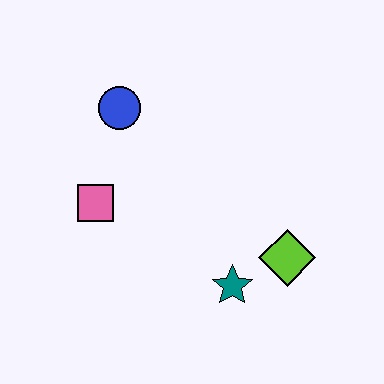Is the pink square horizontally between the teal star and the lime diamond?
No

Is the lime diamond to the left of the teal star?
No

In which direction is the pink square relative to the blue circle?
The pink square is below the blue circle.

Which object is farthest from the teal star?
The blue circle is farthest from the teal star.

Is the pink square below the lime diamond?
No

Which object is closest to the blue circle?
The pink square is closest to the blue circle.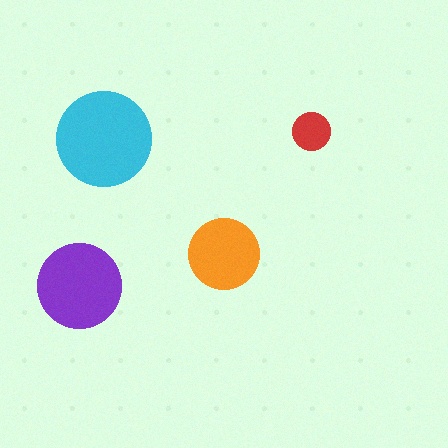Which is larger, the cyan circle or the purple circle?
The cyan one.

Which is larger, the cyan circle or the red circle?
The cyan one.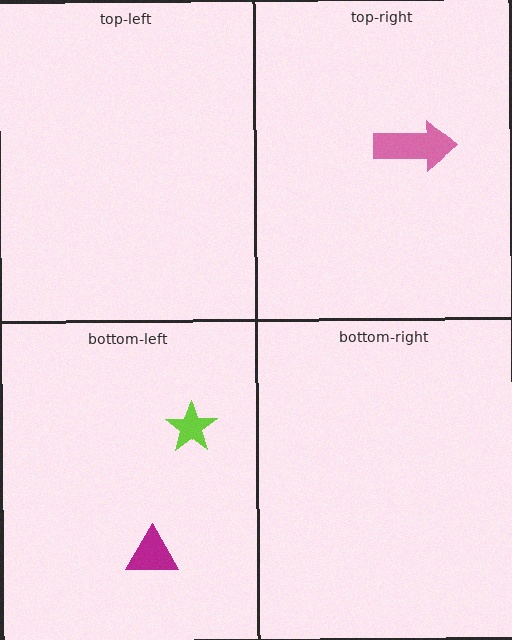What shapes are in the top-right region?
The pink arrow.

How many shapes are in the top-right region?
1.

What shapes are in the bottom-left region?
The magenta triangle, the lime star.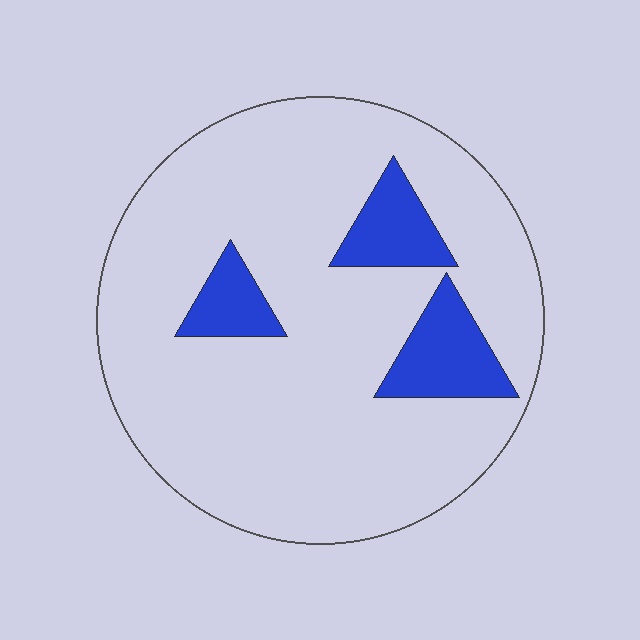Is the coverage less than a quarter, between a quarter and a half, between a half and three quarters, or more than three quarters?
Less than a quarter.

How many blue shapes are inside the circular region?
3.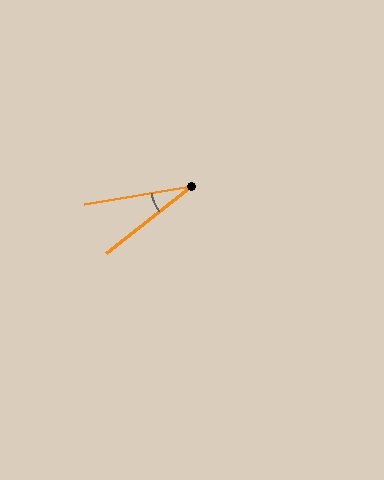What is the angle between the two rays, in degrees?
Approximately 29 degrees.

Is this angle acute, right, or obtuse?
It is acute.